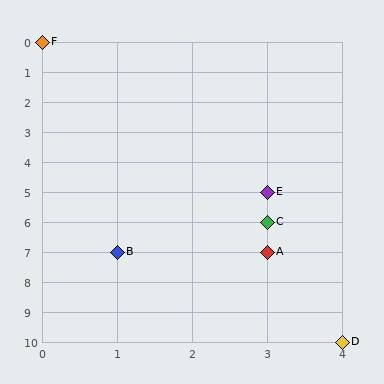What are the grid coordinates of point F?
Point F is at grid coordinates (0, 0).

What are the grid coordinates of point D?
Point D is at grid coordinates (4, 10).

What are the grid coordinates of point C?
Point C is at grid coordinates (3, 6).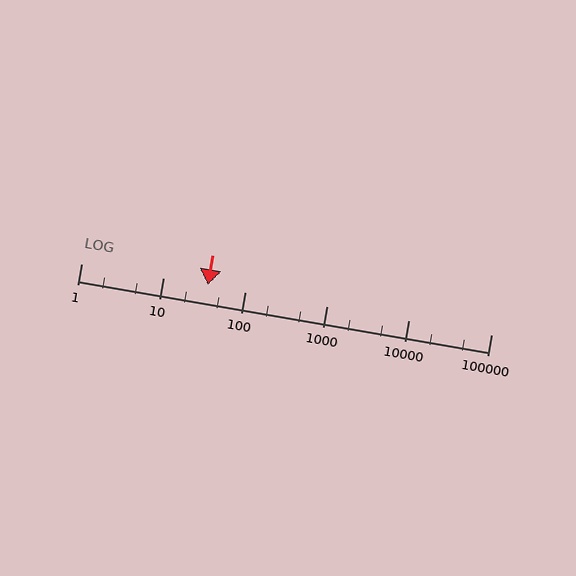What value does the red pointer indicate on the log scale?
The pointer indicates approximately 35.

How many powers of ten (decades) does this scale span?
The scale spans 5 decades, from 1 to 100000.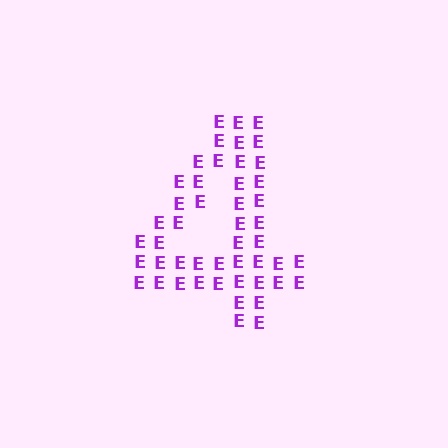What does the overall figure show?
The overall figure shows the digit 4.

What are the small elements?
The small elements are letter E's.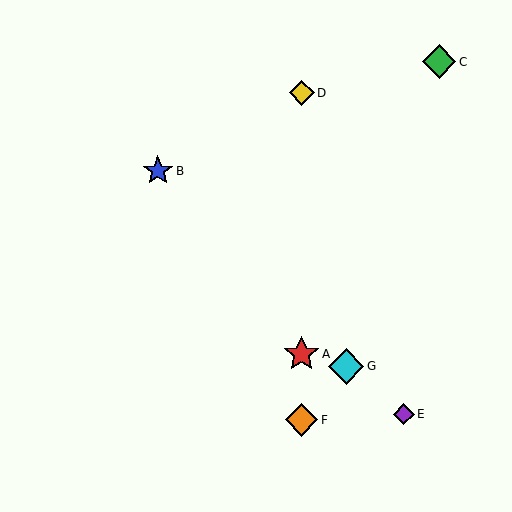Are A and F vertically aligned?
Yes, both are at x≈302.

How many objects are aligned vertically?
3 objects (A, D, F) are aligned vertically.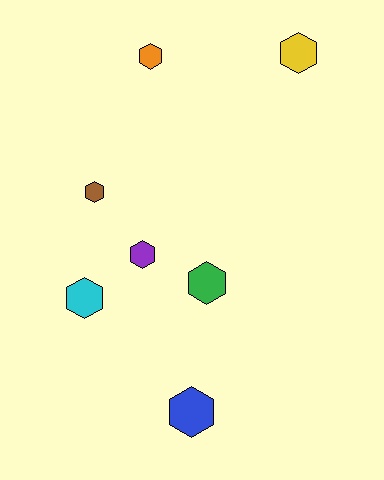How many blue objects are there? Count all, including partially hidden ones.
There is 1 blue object.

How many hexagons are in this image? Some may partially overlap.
There are 7 hexagons.